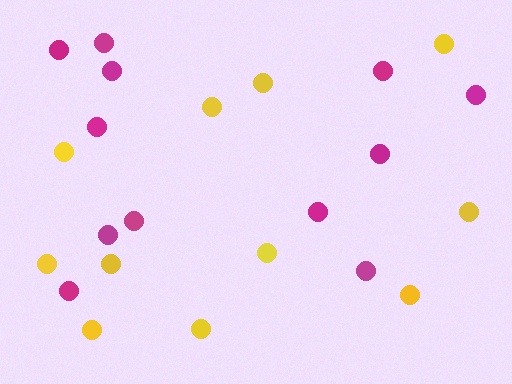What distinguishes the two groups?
There are 2 groups: one group of yellow circles (11) and one group of magenta circles (12).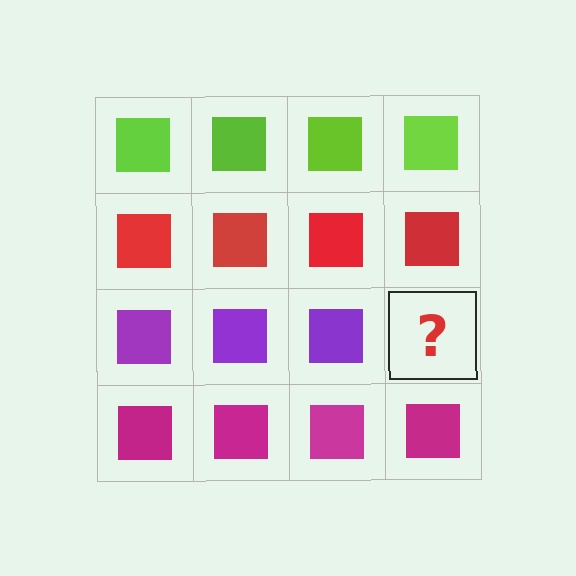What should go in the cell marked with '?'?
The missing cell should contain a purple square.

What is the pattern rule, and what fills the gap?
The rule is that each row has a consistent color. The gap should be filled with a purple square.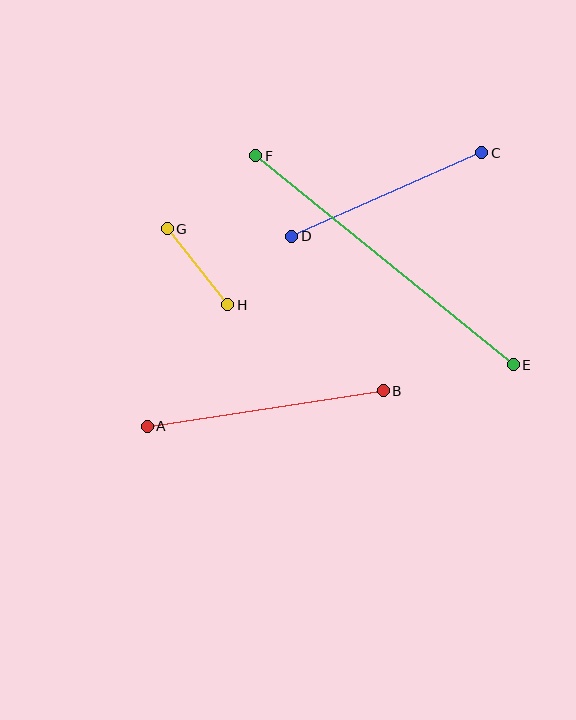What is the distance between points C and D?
The distance is approximately 207 pixels.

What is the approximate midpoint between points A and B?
The midpoint is at approximately (265, 409) pixels.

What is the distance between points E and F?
The distance is approximately 332 pixels.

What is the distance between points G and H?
The distance is approximately 97 pixels.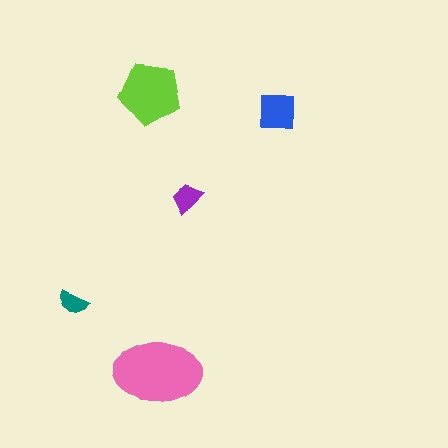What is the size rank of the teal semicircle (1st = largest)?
5th.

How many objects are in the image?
There are 5 objects in the image.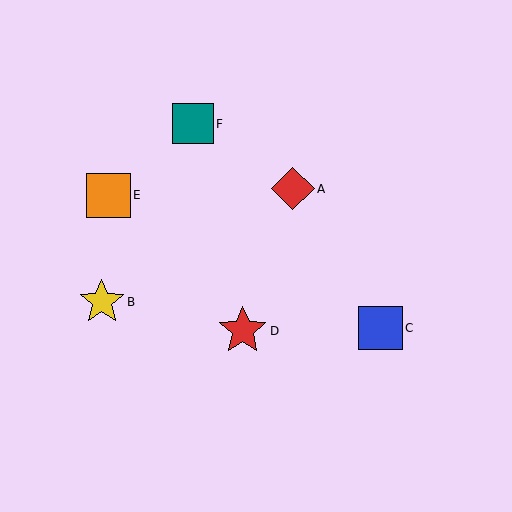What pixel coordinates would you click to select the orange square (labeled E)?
Click at (108, 195) to select the orange square E.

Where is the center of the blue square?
The center of the blue square is at (380, 328).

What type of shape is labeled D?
Shape D is a red star.